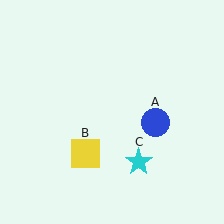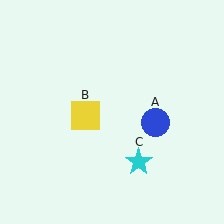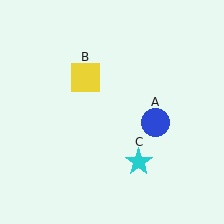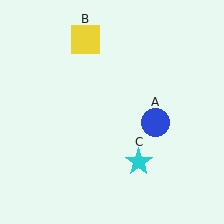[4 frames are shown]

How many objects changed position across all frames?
1 object changed position: yellow square (object B).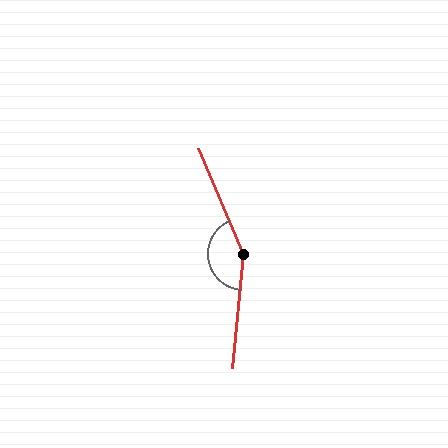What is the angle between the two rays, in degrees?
Approximately 151 degrees.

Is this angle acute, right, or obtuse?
It is obtuse.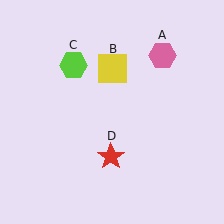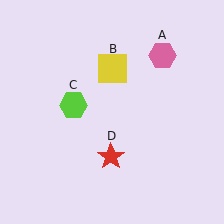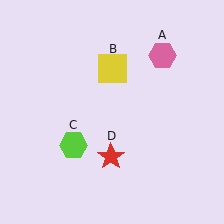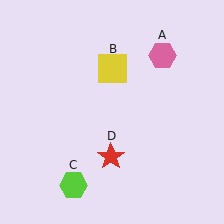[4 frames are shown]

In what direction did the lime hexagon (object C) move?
The lime hexagon (object C) moved down.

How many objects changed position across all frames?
1 object changed position: lime hexagon (object C).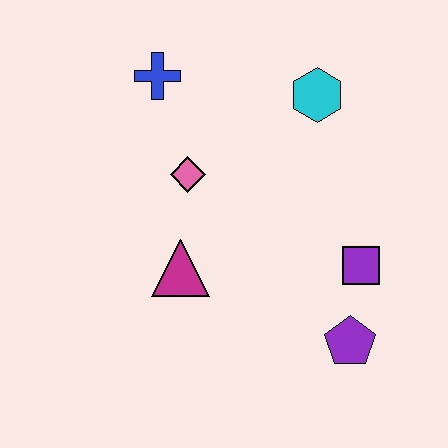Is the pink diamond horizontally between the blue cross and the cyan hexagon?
Yes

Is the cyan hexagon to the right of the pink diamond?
Yes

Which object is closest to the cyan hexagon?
The pink diamond is closest to the cyan hexagon.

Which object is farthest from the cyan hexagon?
The purple pentagon is farthest from the cyan hexagon.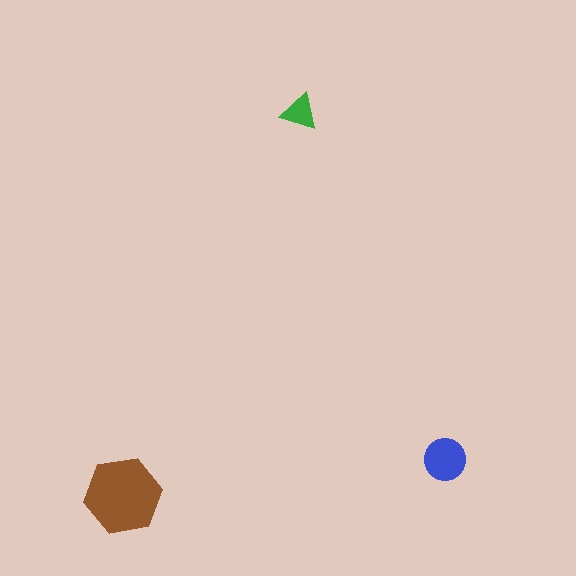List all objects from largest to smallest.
The brown hexagon, the blue circle, the green triangle.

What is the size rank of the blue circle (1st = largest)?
2nd.